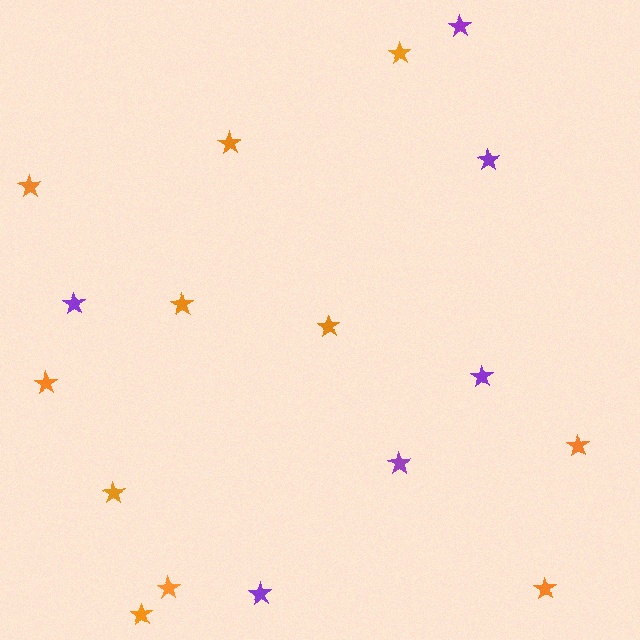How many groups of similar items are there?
There are 2 groups: one group of purple stars (6) and one group of orange stars (11).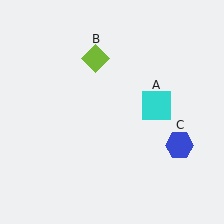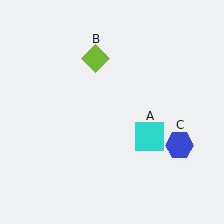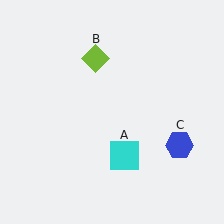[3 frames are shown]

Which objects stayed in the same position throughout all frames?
Lime diamond (object B) and blue hexagon (object C) remained stationary.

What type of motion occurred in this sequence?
The cyan square (object A) rotated clockwise around the center of the scene.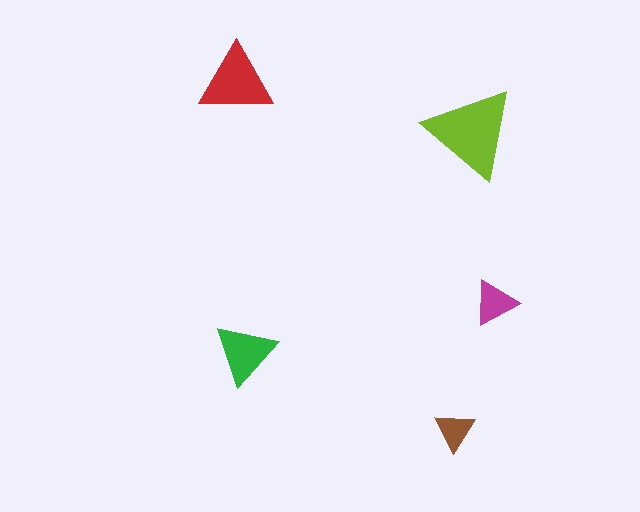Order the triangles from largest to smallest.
the lime one, the red one, the green one, the magenta one, the brown one.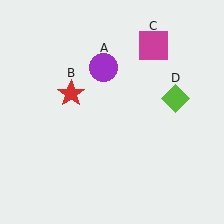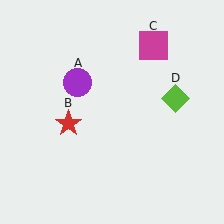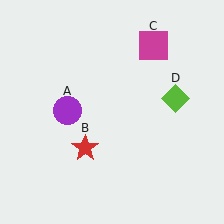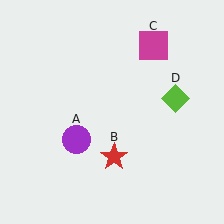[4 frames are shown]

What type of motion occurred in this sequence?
The purple circle (object A), red star (object B) rotated counterclockwise around the center of the scene.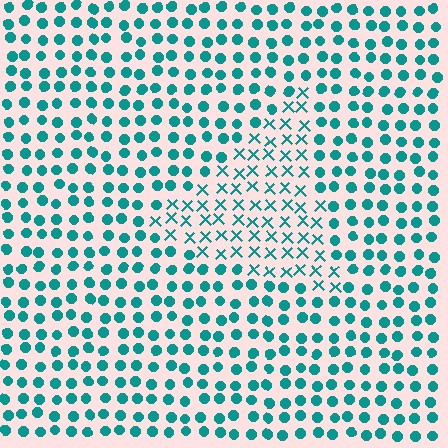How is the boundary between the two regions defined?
The boundary is defined by a change in element shape: X marks inside vs. circles outside. All elements share the same color and spacing.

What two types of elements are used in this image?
The image uses X marks inside the triangle region and circles outside it.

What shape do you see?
I see a triangle.